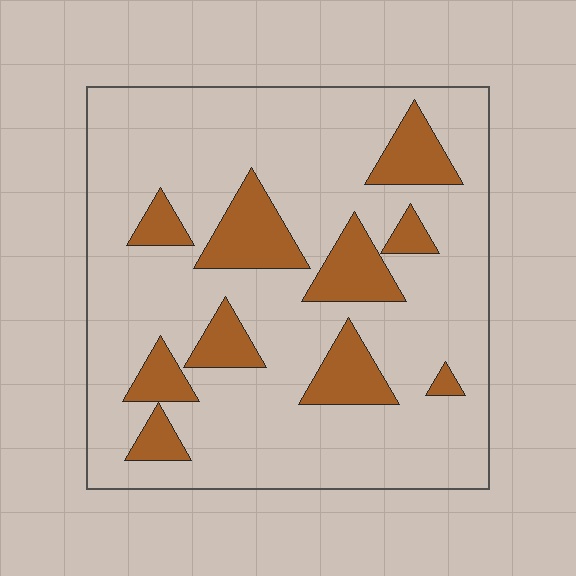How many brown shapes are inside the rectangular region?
10.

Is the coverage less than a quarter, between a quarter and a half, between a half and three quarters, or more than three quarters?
Less than a quarter.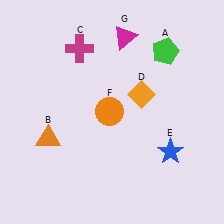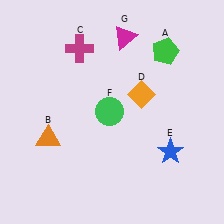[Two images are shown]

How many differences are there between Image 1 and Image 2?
There is 1 difference between the two images.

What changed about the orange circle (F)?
In Image 1, F is orange. In Image 2, it changed to green.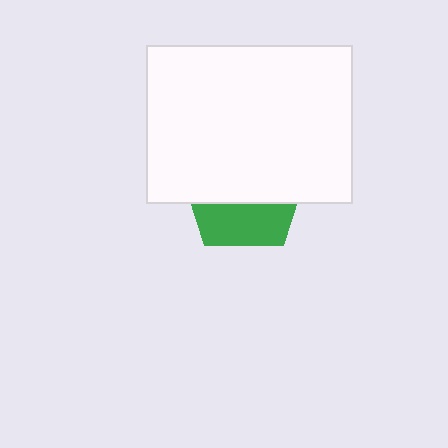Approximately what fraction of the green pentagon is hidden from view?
Roughly 64% of the green pentagon is hidden behind the white rectangle.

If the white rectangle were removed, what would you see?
You would see the complete green pentagon.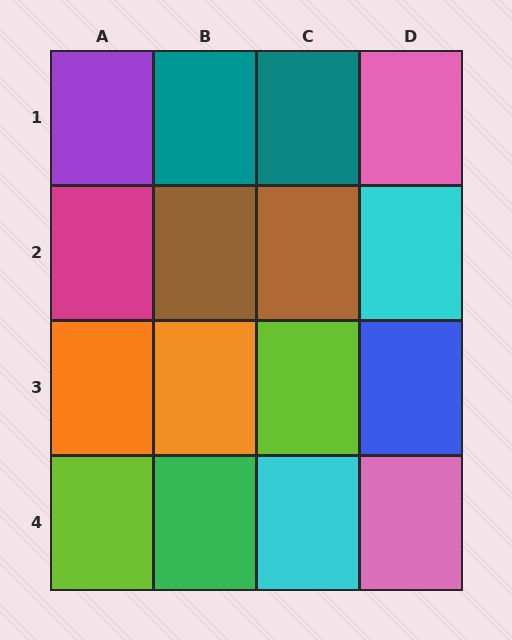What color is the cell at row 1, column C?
Teal.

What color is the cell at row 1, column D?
Pink.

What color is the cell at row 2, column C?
Brown.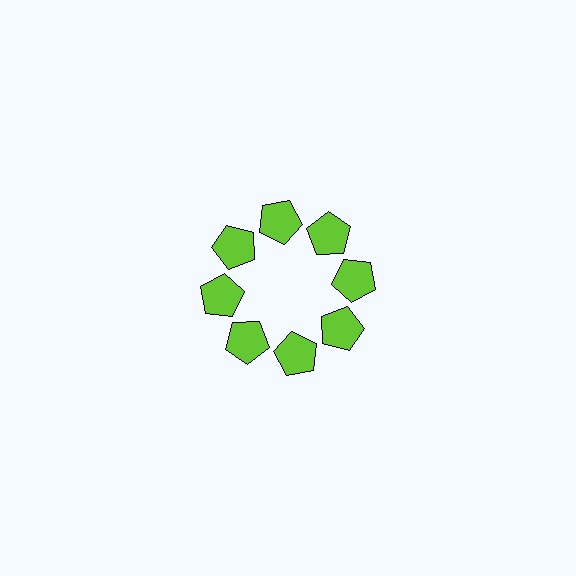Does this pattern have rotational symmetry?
Yes, this pattern has 8-fold rotational symmetry. It looks the same after rotating 45 degrees around the center.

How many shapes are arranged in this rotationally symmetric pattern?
There are 8 shapes, arranged in 8 groups of 1.